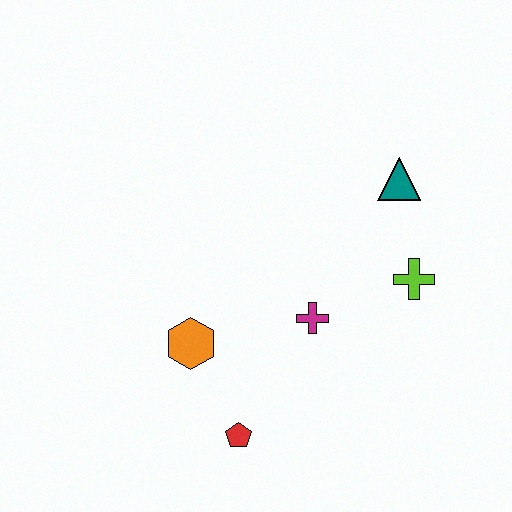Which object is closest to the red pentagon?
The orange hexagon is closest to the red pentagon.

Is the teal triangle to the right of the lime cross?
No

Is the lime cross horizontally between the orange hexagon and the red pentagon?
No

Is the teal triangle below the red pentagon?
No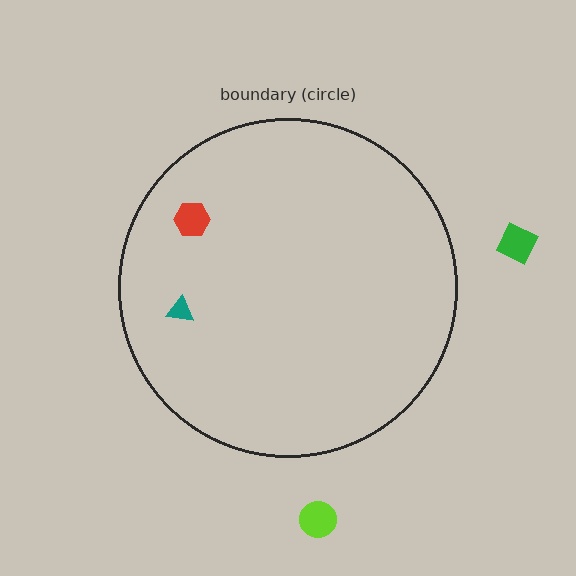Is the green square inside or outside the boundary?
Outside.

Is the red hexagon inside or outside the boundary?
Inside.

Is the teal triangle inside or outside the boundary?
Inside.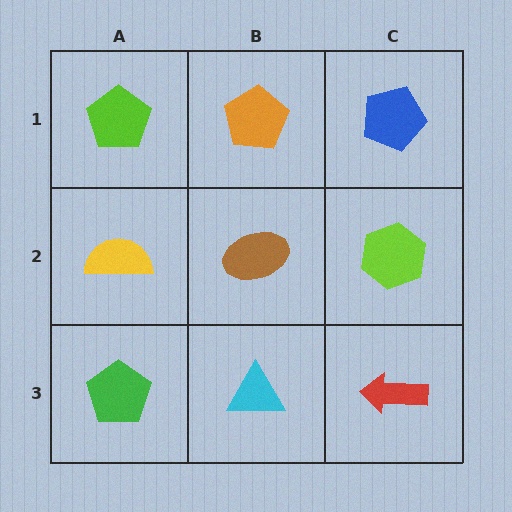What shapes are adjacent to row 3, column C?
A lime hexagon (row 2, column C), a cyan triangle (row 3, column B).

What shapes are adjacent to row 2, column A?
A lime pentagon (row 1, column A), a green pentagon (row 3, column A), a brown ellipse (row 2, column B).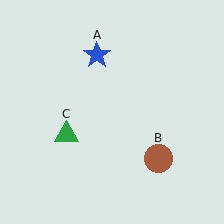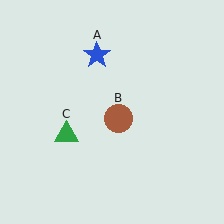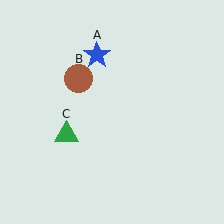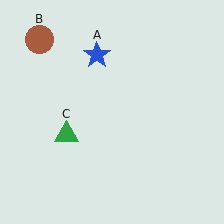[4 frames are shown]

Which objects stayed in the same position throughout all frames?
Blue star (object A) and green triangle (object C) remained stationary.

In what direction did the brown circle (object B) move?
The brown circle (object B) moved up and to the left.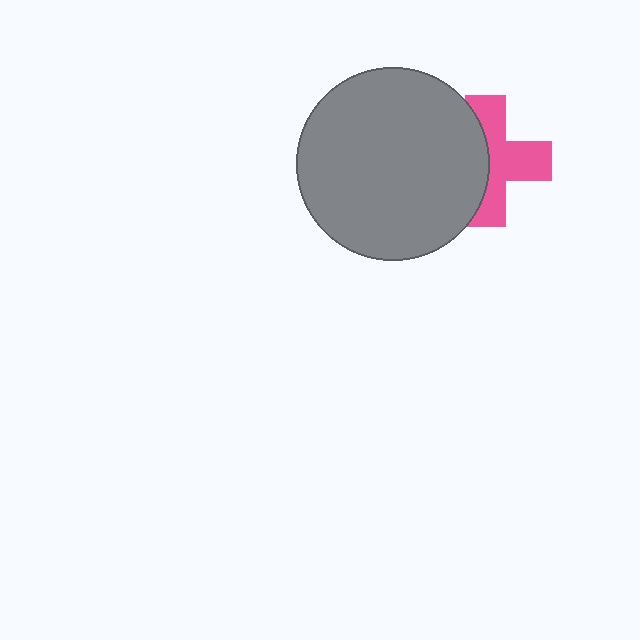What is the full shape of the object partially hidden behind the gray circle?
The partially hidden object is a pink cross.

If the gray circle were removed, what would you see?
You would see the complete pink cross.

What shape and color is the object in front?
The object in front is a gray circle.